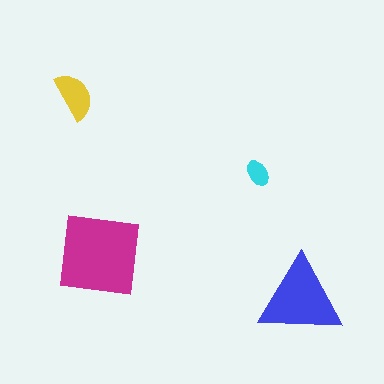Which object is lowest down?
The blue triangle is bottommost.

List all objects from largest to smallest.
The magenta square, the blue triangle, the yellow semicircle, the cyan ellipse.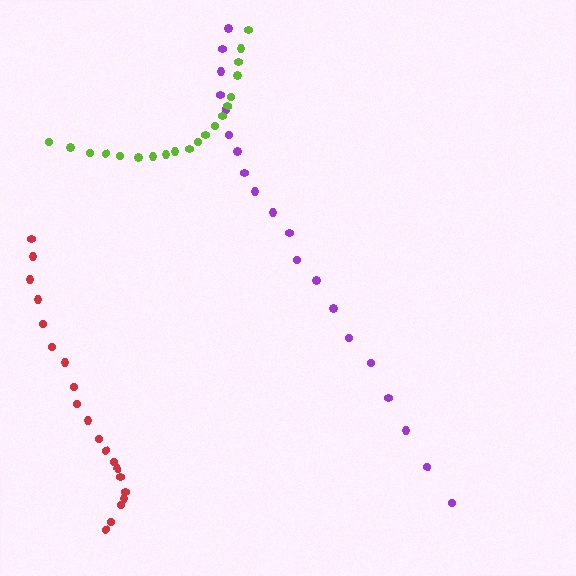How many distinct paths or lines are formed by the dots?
There are 3 distinct paths.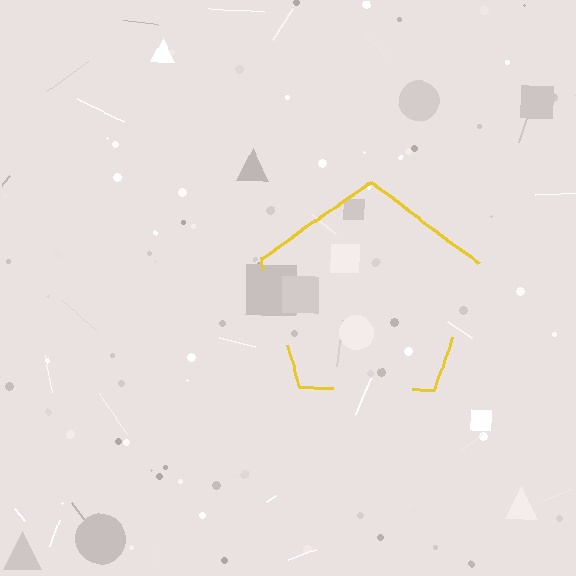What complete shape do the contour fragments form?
The contour fragments form a pentagon.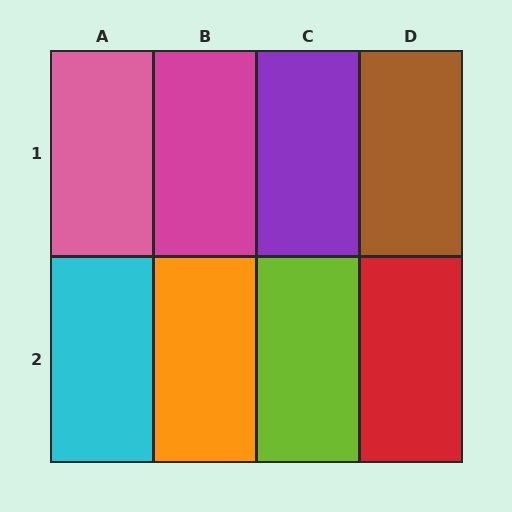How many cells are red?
1 cell is red.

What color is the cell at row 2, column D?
Red.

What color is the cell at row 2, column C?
Lime.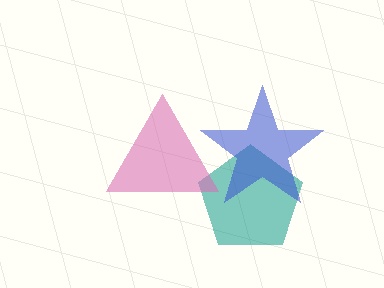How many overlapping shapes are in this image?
There are 3 overlapping shapes in the image.